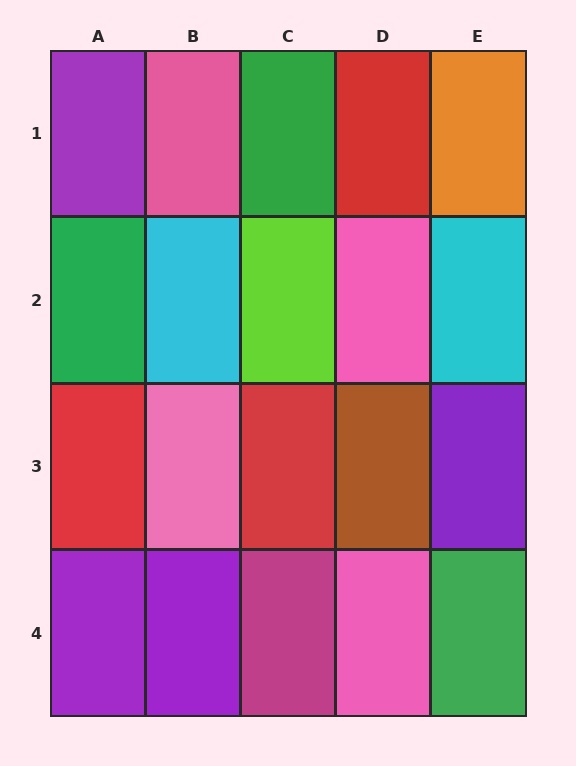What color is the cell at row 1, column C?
Green.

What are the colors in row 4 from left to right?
Purple, purple, magenta, pink, green.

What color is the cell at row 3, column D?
Brown.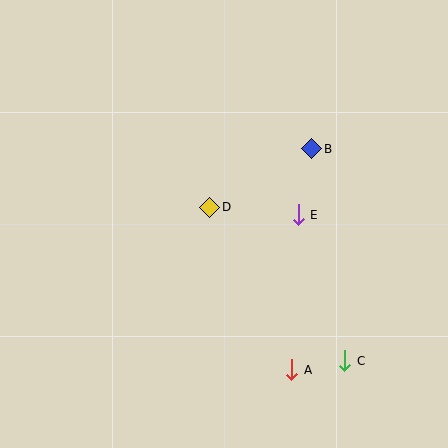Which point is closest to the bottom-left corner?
Point A is closest to the bottom-left corner.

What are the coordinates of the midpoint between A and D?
The midpoint between A and D is at (251, 289).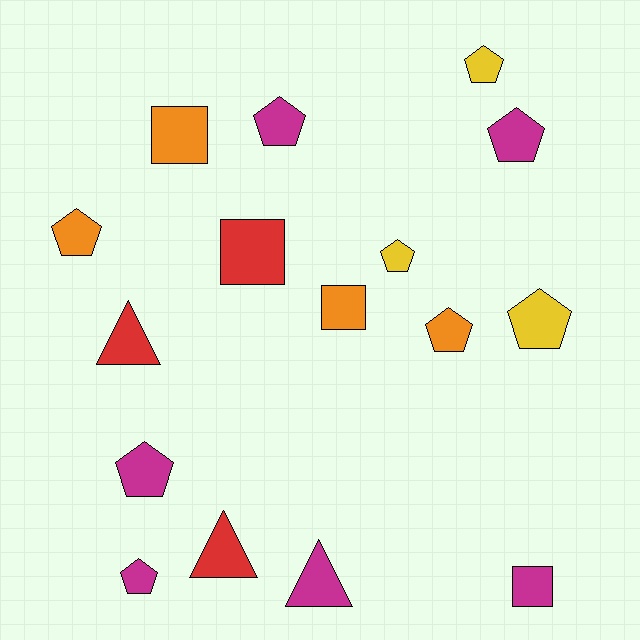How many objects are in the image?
There are 16 objects.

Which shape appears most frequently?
Pentagon, with 9 objects.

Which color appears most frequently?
Magenta, with 6 objects.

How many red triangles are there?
There are 2 red triangles.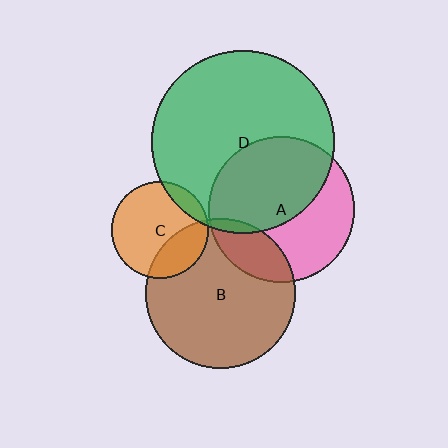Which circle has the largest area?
Circle D (green).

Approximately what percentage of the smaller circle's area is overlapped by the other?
Approximately 10%.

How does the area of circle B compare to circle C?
Approximately 2.4 times.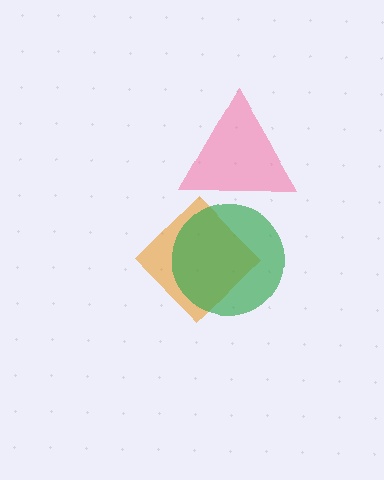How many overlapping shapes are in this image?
There are 3 overlapping shapes in the image.